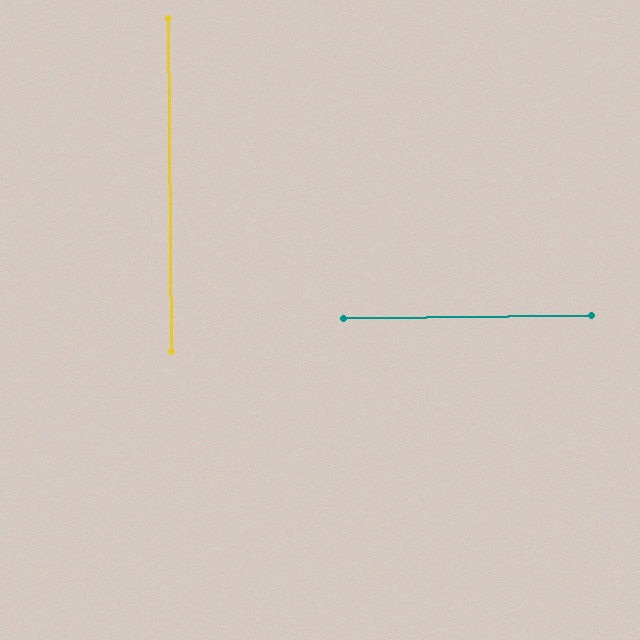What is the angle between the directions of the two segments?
Approximately 90 degrees.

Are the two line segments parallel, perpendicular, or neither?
Perpendicular — they meet at approximately 90°.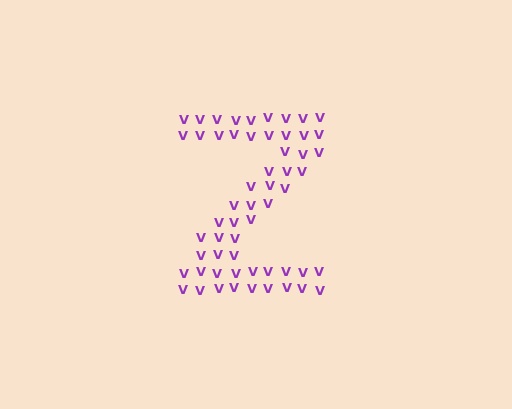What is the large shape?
The large shape is the letter Z.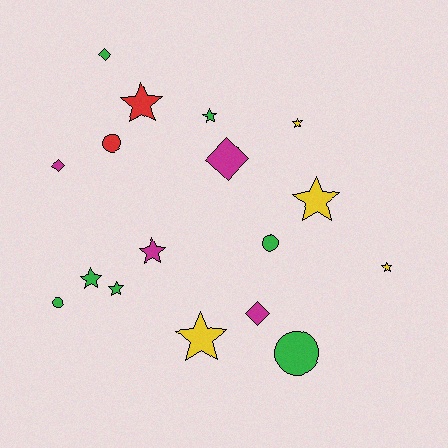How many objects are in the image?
There are 17 objects.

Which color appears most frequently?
Green, with 7 objects.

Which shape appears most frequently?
Star, with 9 objects.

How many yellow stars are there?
There are 4 yellow stars.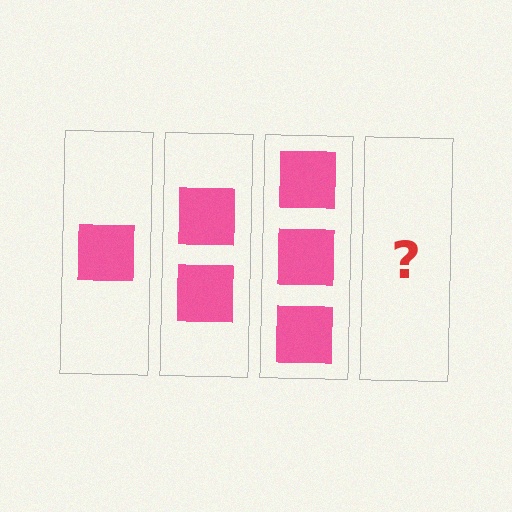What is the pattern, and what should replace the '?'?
The pattern is that each step adds one more square. The '?' should be 4 squares.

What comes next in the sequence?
The next element should be 4 squares.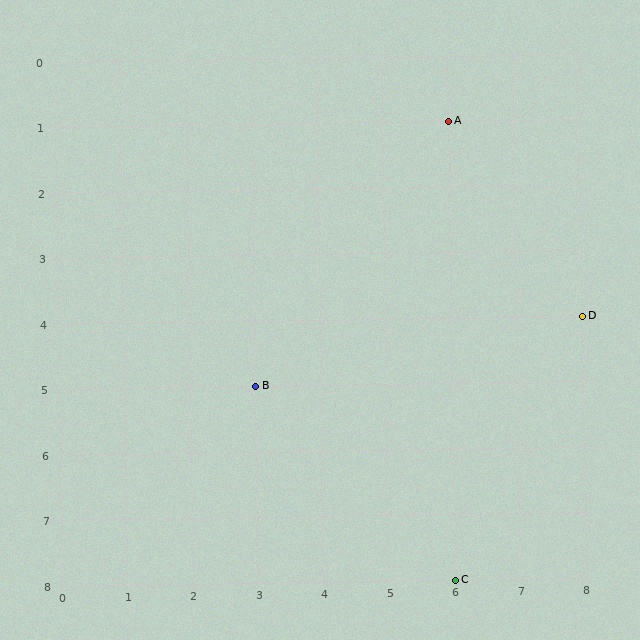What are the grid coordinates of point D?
Point D is at grid coordinates (8, 4).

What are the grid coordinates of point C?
Point C is at grid coordinates (6, 8).